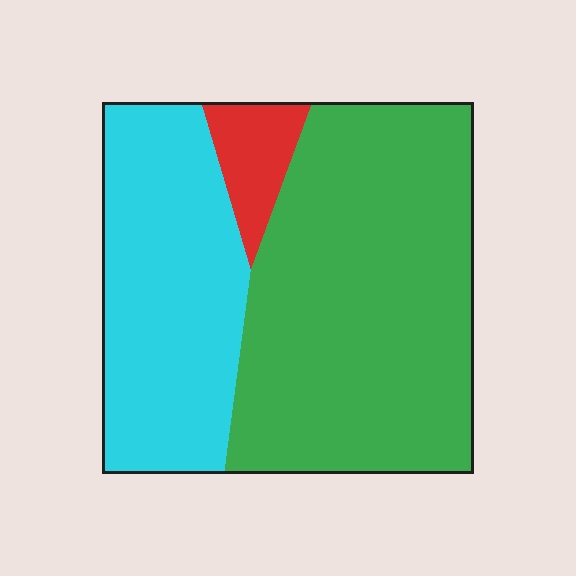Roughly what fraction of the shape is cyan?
Cyan covers about 35% of the shape.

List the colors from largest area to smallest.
From largest to smallest: green, cyan, red.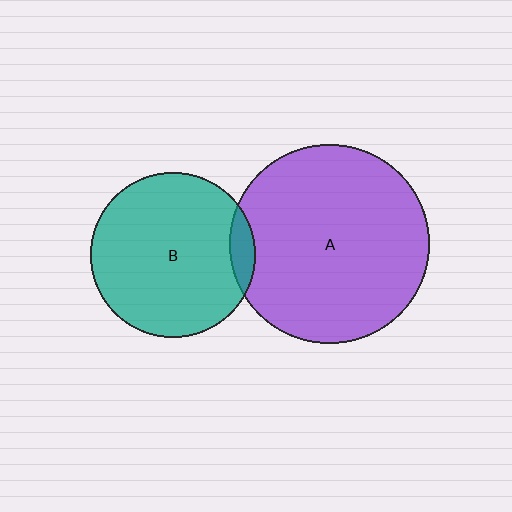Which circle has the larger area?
Circle A (purple).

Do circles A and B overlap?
Yes.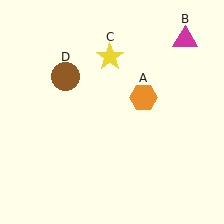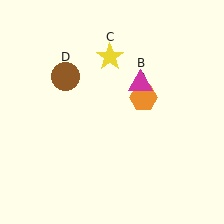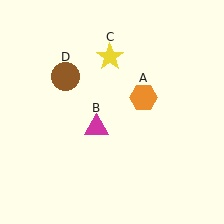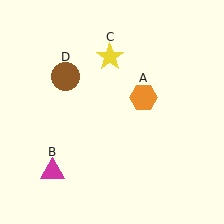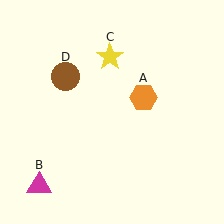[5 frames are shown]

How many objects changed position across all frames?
1 object changed position: magenta triangle (object B).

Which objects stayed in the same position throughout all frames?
Orange hexagon (object A) and yellow star (object C) and brown circle (object D) remained stationary.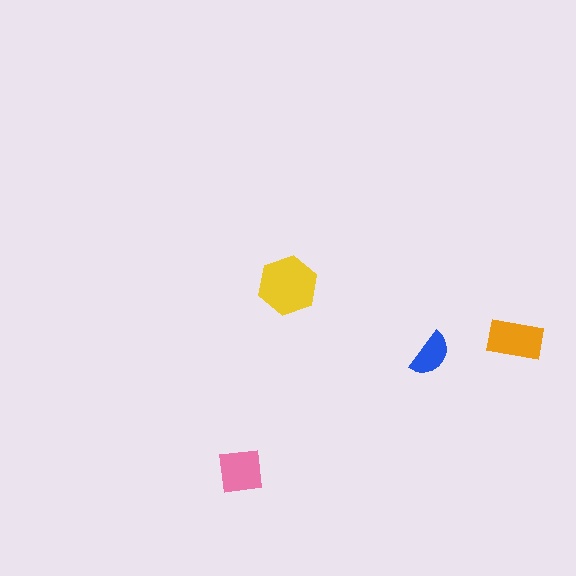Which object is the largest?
The yellow hexagon.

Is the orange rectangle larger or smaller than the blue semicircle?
Larger.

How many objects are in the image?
There are 4 objects in the image.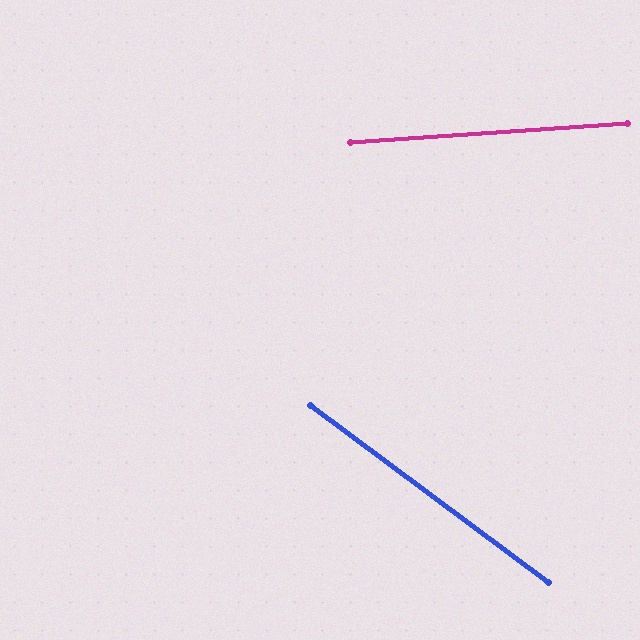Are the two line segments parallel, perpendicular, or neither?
Neither parallel nor perpendicular — they differ by about 41°.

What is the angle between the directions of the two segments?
Approximately 41 degrees.